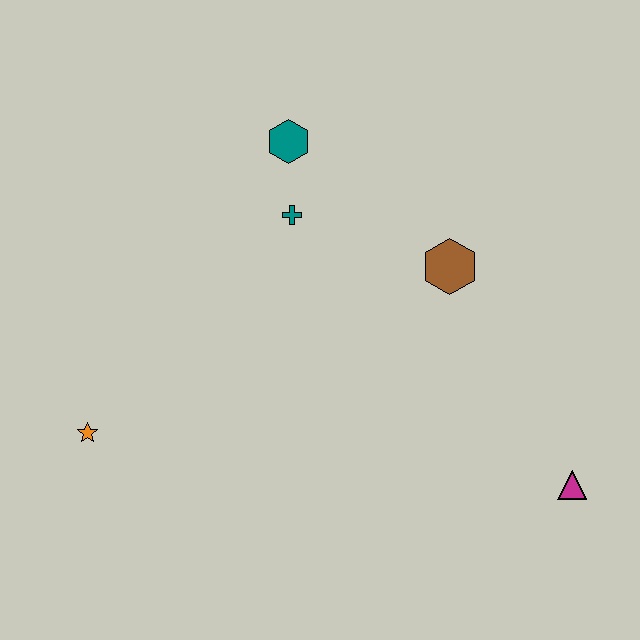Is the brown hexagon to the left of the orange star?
No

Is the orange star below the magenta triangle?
No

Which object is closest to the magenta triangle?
The brown hexagon is closest to the magenta triangle.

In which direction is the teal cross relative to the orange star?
The teal cross is above the orange star.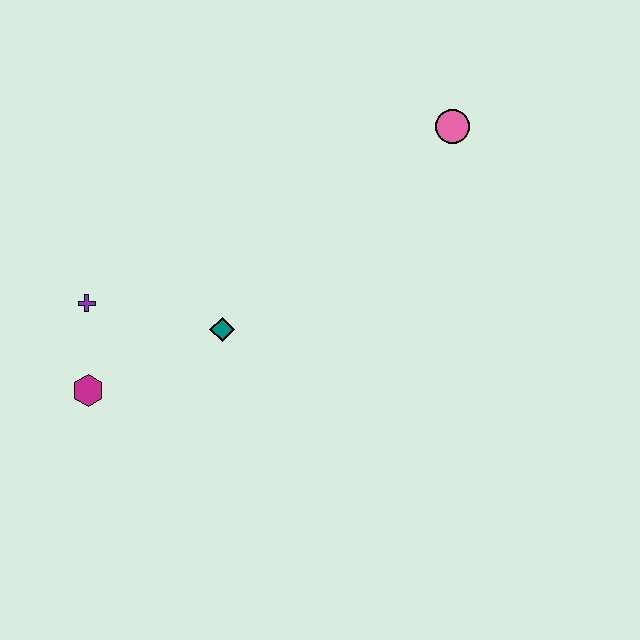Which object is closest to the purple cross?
The magenta hexagon is closest to the purple cross.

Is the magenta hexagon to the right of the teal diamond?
No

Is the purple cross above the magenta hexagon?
Yes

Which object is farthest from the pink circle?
The magenta hexagon is farthest from the pink circle.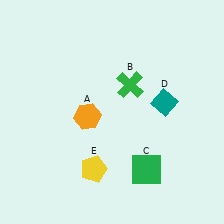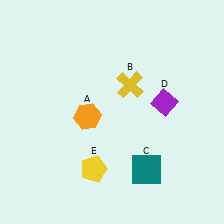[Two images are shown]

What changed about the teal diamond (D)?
In Image 1, D is teal. In Image 2, it changed to purple.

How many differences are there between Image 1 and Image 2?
There are 3 differences between the two images.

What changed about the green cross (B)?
In Image 1, B is green. In Image 2, it changed to yellow.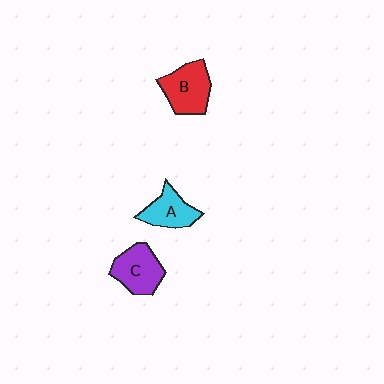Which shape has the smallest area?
Shape A (cyan).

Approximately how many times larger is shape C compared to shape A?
Approximately 1.2 times.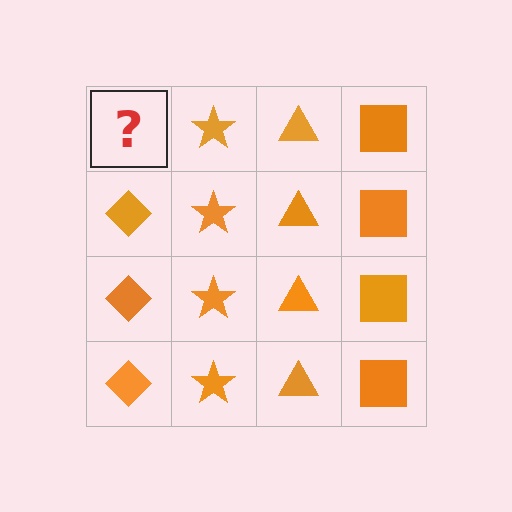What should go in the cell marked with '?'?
The missing cell should contain an orange diamond.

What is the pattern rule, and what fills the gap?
The rule is that each column has a consistent shape. The gap should be filled with an orange diamond.